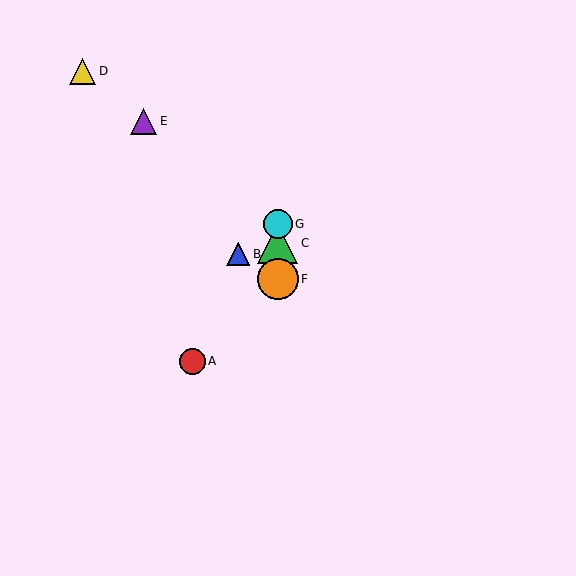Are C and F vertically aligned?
Yes, both are at x≈278.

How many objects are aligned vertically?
3 objects (C, F, G) are aligned vertically.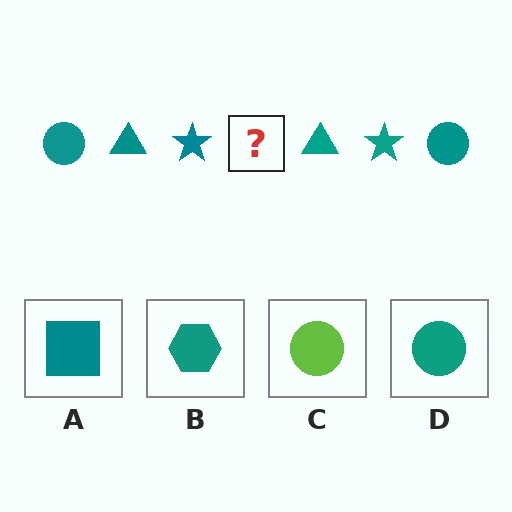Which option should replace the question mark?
Option D.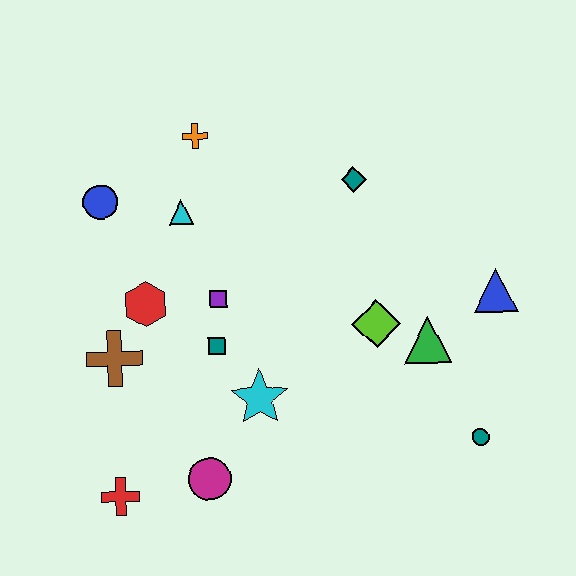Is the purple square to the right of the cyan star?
No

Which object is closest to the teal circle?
The green triangle is closest to the teal circle.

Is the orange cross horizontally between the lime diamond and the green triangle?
No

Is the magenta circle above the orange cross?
No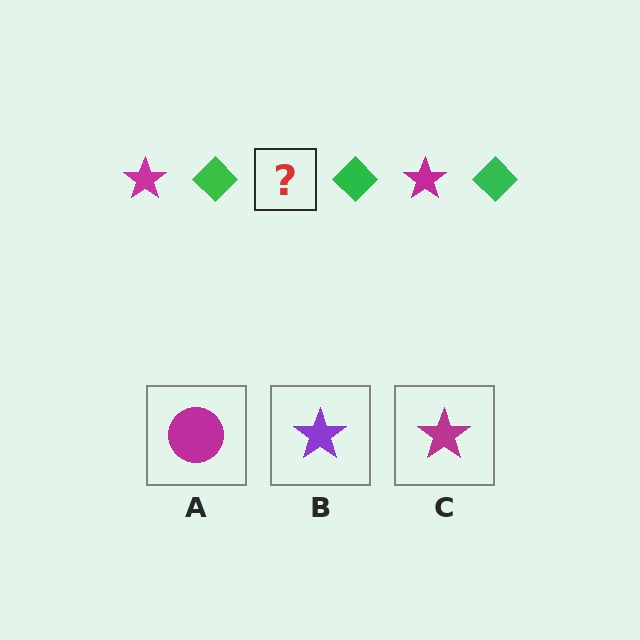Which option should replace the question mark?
Option C.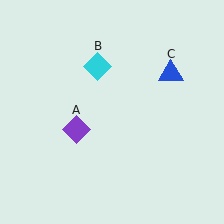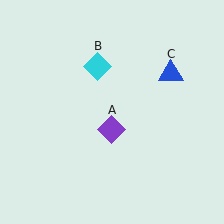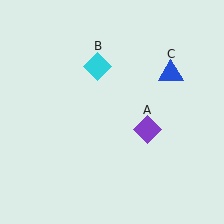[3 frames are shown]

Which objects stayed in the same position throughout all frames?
Cyan diamond (object B) and blue triangle (object C) remained stationary.